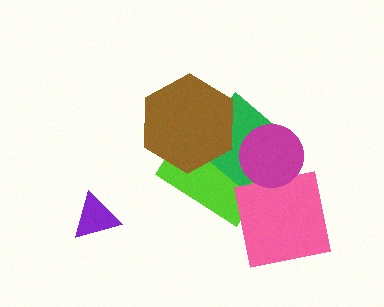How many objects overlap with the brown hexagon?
2 objects overlap with the brown hexagon.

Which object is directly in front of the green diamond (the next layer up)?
The brown hexagon is directly in front of the green diamond.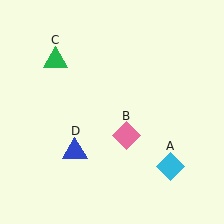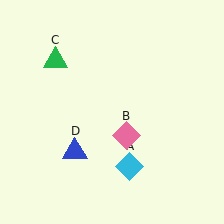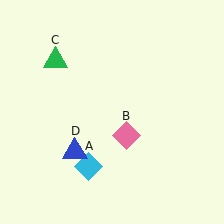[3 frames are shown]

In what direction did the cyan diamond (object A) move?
The cyan diamond (object A) moved left.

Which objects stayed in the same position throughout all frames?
Pink diamond (object B) and green triangle (object C) and blue triangle (object D) remained stationary.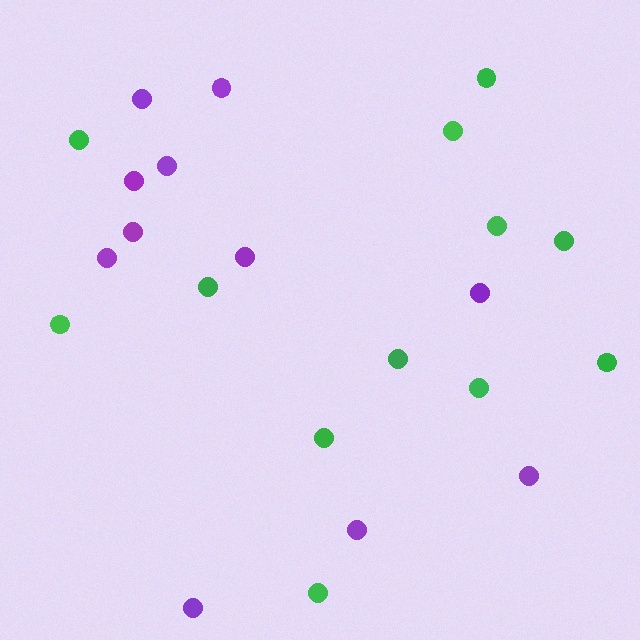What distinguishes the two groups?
There are 2 groups: one group of purple circles (11) and one group of green circles (12).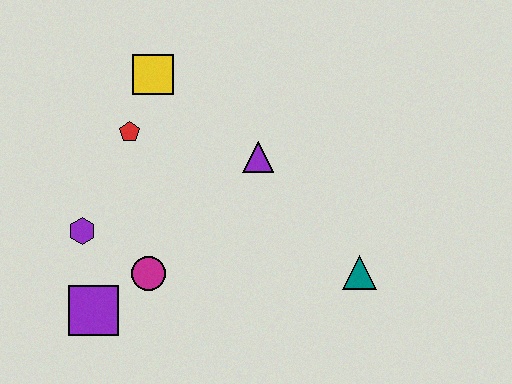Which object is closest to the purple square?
The magenta circle is closest to the purple square.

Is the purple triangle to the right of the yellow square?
Yes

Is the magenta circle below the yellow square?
Yes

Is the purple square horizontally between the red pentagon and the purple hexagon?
Yes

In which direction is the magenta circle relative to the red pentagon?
The magenta circle is below the red pentagon.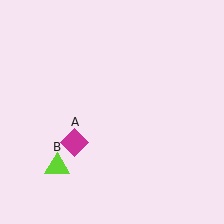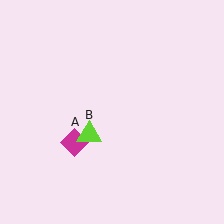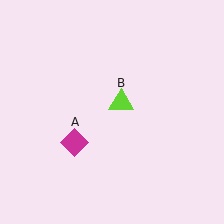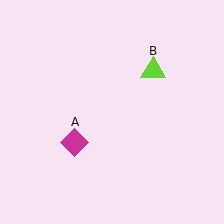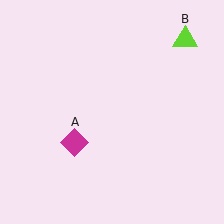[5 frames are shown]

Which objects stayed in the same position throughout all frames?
Magenta diamond (object A) remained stationary.